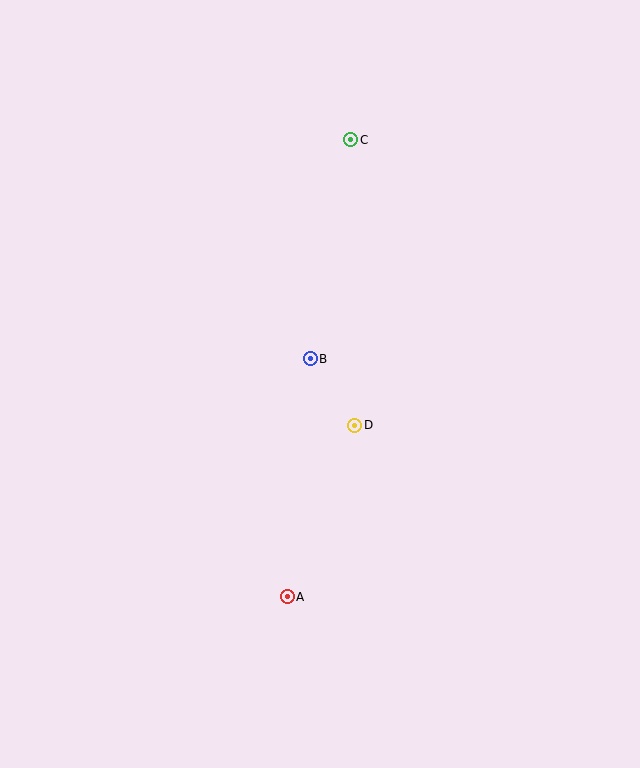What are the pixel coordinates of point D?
Point D is at (355, 425).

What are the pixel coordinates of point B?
Point B is at (310, 359).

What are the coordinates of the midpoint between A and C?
The midpoint between A and C is at (319, 368).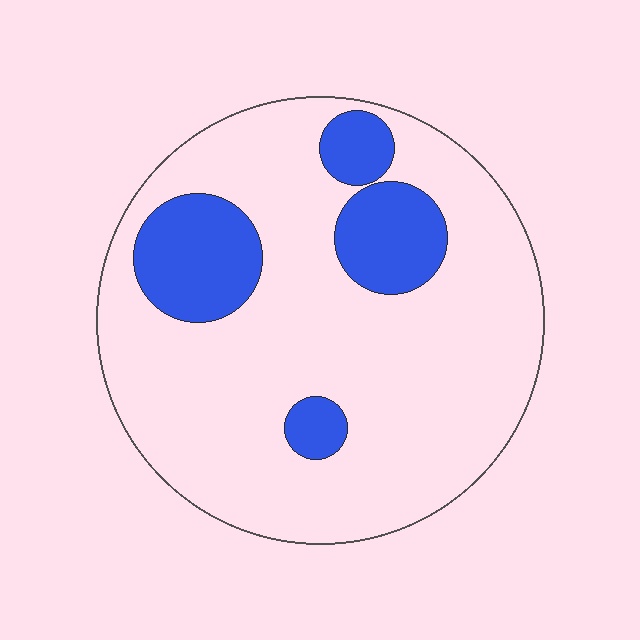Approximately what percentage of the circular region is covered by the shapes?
Approximately 20%.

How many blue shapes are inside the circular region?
4.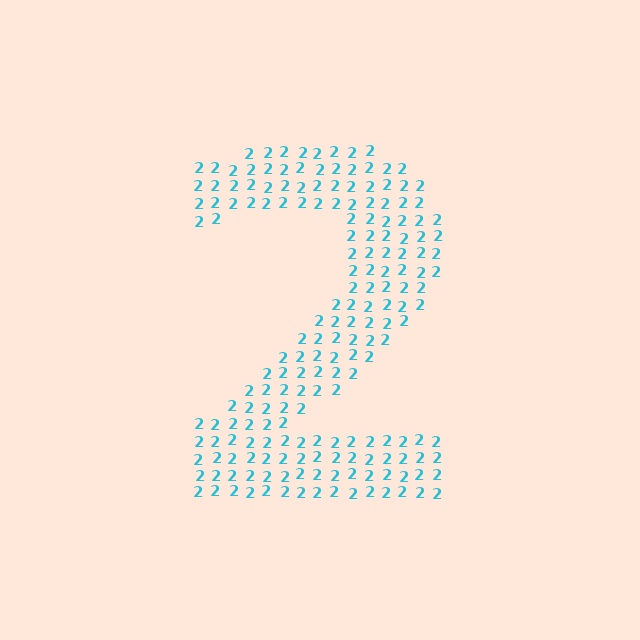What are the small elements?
The small elements are digit 2's.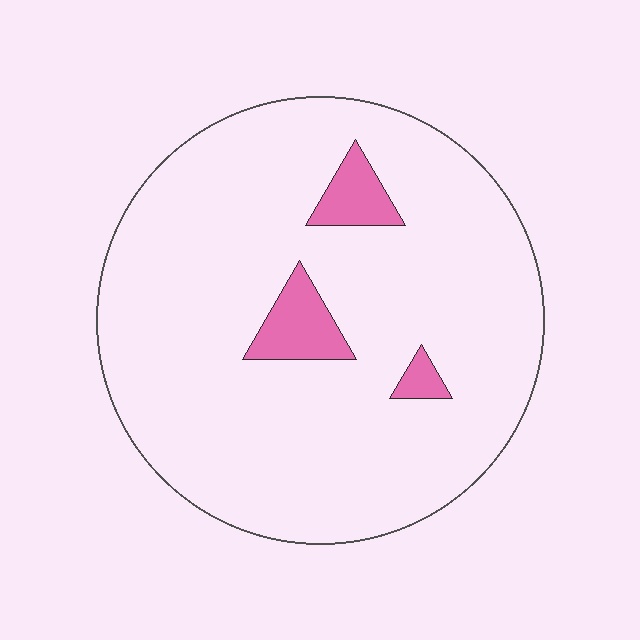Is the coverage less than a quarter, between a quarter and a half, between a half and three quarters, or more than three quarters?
Less than a quarter.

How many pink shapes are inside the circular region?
3.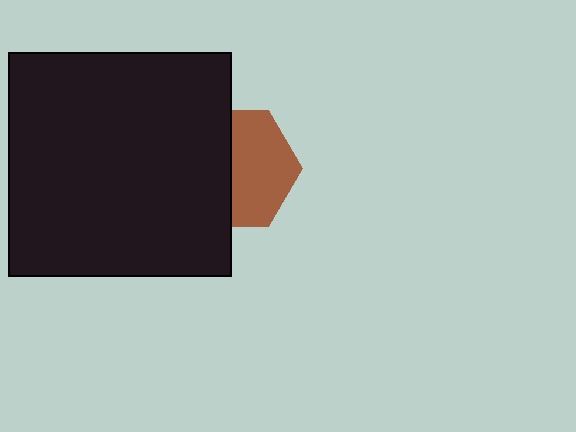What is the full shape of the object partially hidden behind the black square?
The partially hidden object is a brown hexagon.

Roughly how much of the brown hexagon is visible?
About half of it is visible (roughly 54%).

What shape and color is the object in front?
The object in front is a black square.